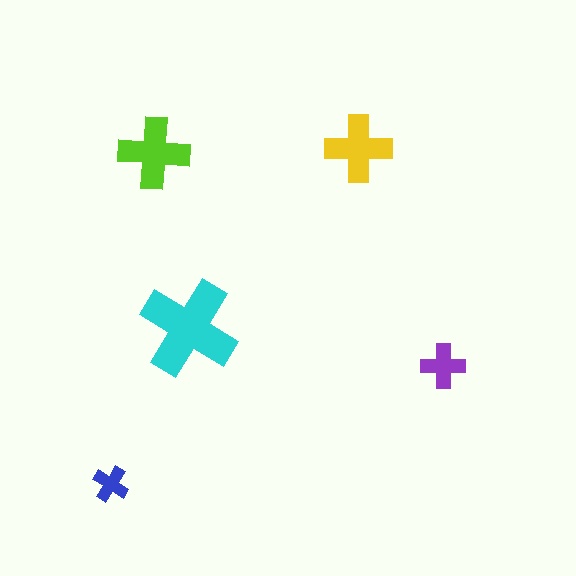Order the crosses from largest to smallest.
the cyan one, the lime one, the yellow one, the purple one, the blue one.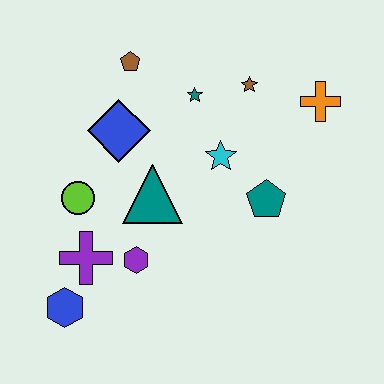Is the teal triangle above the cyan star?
No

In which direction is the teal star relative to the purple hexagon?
The teal star is above the purple hexagon.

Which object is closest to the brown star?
The teal star is closest to the brown star.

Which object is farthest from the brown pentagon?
The blue hexagon is farthest from the brown pentagon.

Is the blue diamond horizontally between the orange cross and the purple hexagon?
No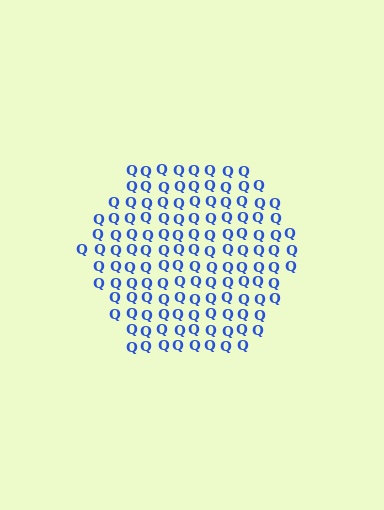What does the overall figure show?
The overall figure shows a hexagon.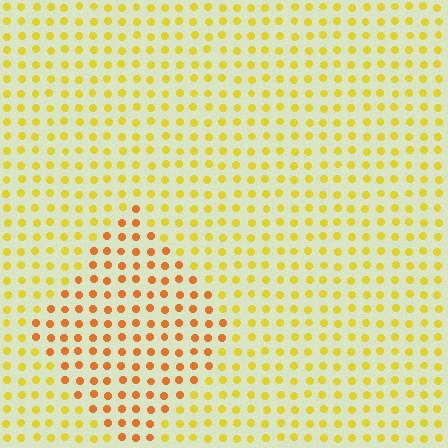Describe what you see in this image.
The image is filled with small yellow elements in a uniform arrangement. A diamond-shaped region is visible where the elements are tinted to a slightly different hue, forming a subtle color boundary.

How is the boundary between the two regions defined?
The boundary is defined purely by a slight shift in hue (about 31 degrees). Spacing, size, and orientation are identical on both sides.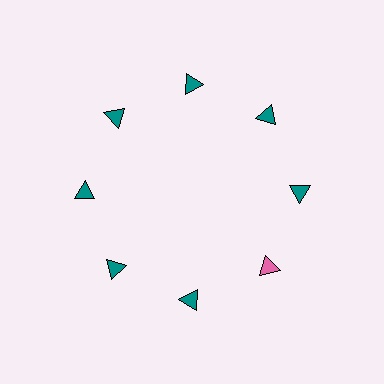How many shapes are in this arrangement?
There are 8 shapes arranged in a ring pattern.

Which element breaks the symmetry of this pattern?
The pink triangle at roughly the 4 o'clock position breaks the symmetry. All other shapes are teal triangles.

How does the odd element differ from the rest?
It has a different color: pink instead of teal.